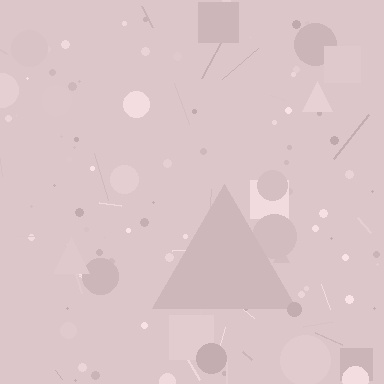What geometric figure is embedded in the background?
A triangle is embedded in the background.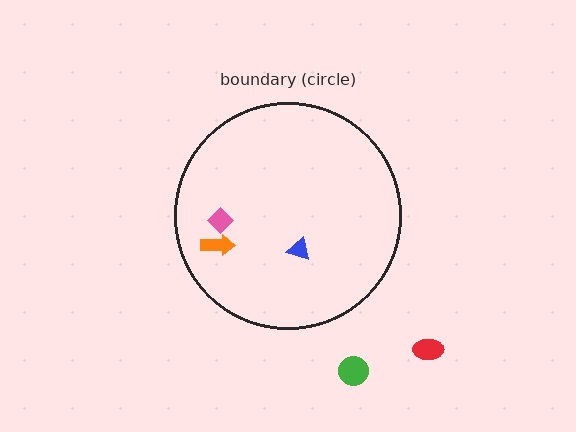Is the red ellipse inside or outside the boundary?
Outside.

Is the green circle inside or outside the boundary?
Outside.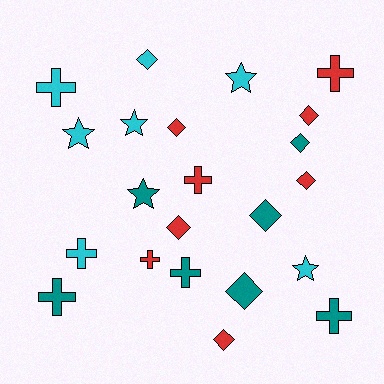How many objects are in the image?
There are 22 objects.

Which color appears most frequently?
Red, with 8 objects.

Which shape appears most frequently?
Diamond, with 9 objects.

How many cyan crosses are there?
There are 2 cyan crosses.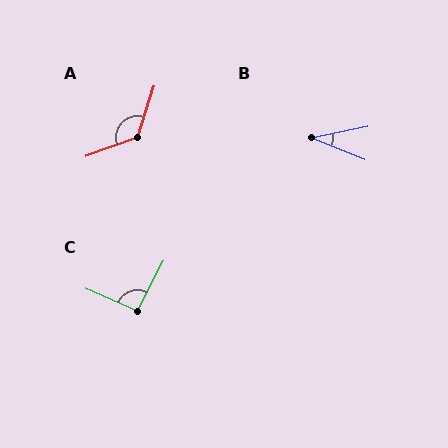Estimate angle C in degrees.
Approximately 94 degrees.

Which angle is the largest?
A, at approximately 128 degrees.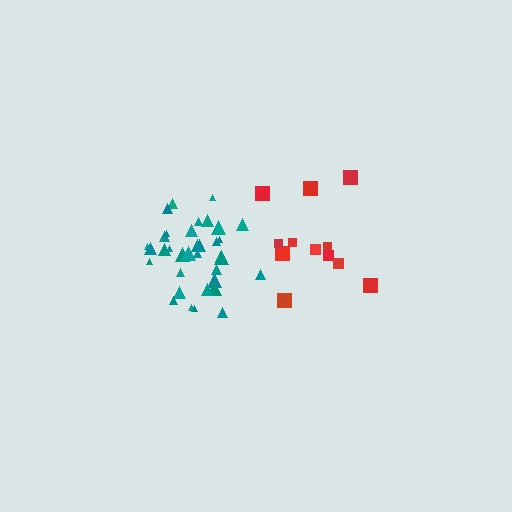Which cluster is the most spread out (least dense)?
Red.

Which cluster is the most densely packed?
Teal.